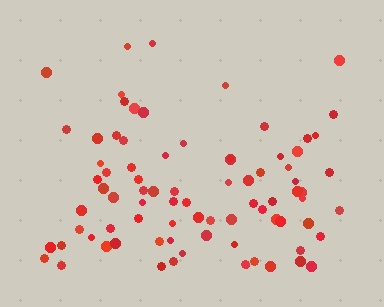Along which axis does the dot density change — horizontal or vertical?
Vertical.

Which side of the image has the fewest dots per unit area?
The top.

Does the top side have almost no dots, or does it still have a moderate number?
Still a moderate number, just noticeably fewer than the bottom.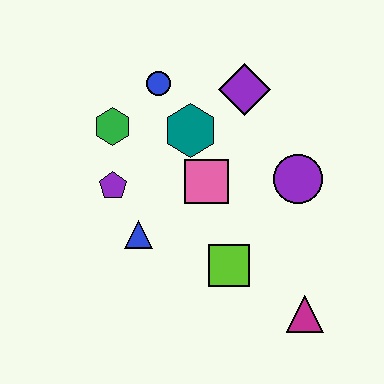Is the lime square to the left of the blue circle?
No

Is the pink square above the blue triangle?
Yes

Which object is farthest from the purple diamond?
The magenta triangle is farthest from the purple diamond.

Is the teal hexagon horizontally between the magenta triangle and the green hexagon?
Yes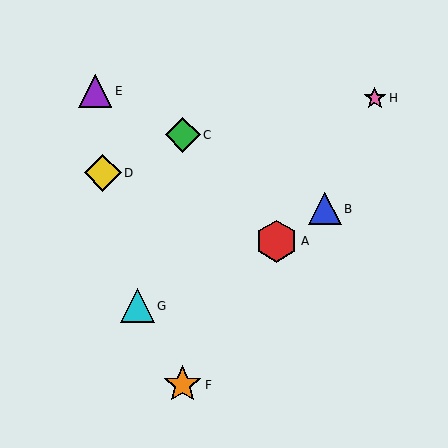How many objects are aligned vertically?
2 objects (C, F) are aligned vertically.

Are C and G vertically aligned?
No, C is at x≈183 and G is at x≈138.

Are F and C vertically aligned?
Yes, both are at x≈183.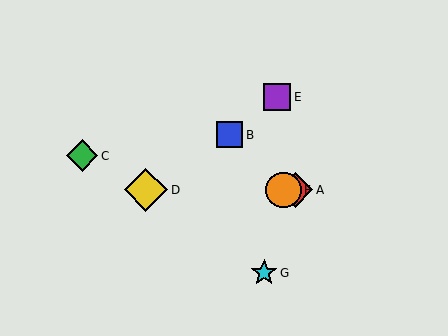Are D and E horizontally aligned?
No, D is at y≈190 and E is at y≈97.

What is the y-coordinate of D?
Object D is at y≈190.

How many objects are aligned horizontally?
3 objects (A, D, F) are aligned horizontally.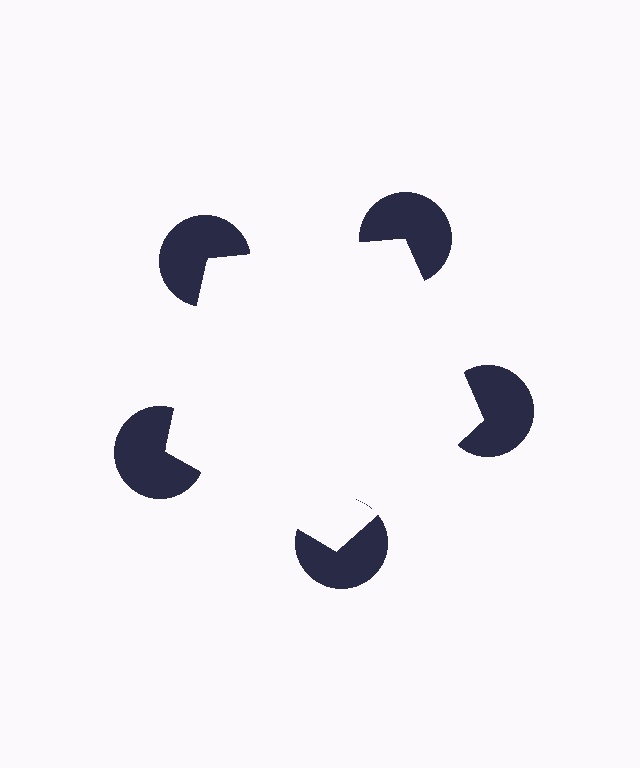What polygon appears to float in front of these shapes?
An illusory pentagon — its edges are inferred from the aligned wedge cuts in the pac-man discs, not physically drawn.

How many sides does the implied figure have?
5 sides.